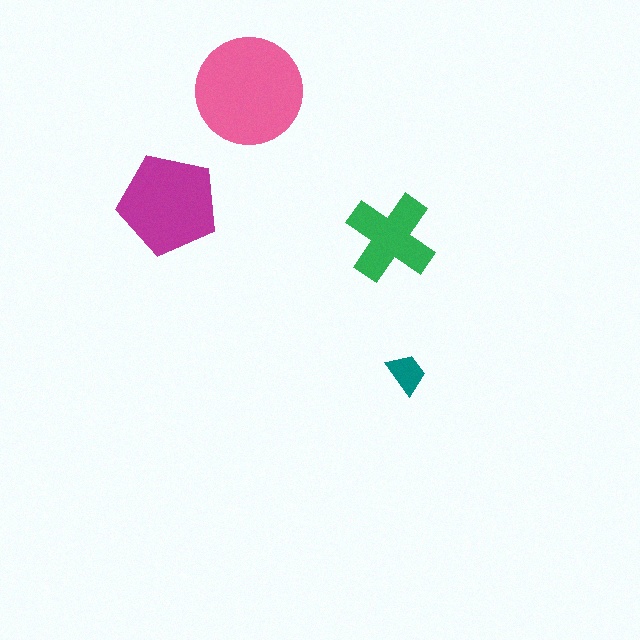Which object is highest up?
The pink circle is topmost.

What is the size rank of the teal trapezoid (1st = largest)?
4th.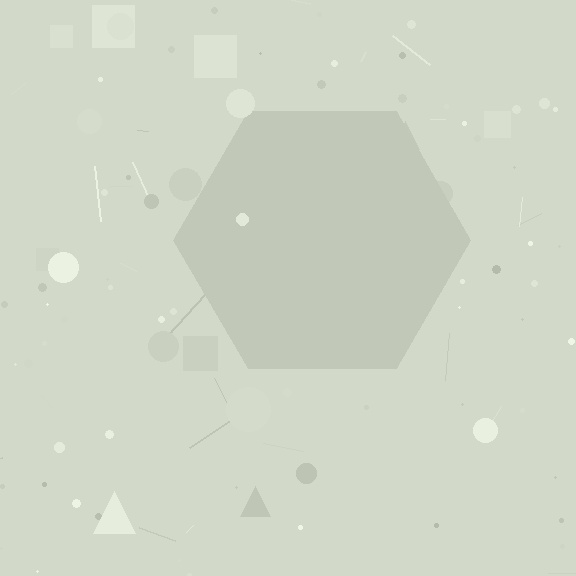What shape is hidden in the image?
A hexagon is hidden in the image.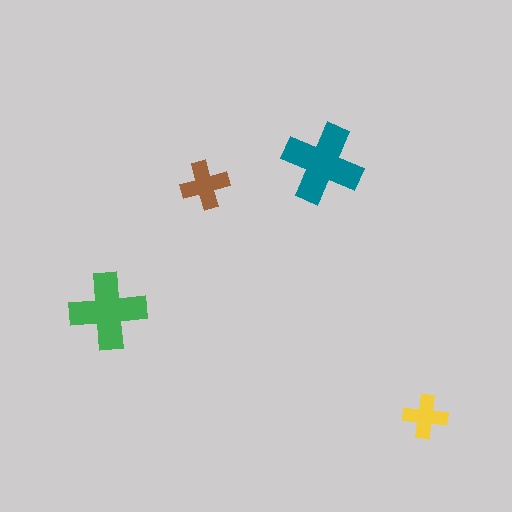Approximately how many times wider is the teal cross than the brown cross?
About 1.5 times wider.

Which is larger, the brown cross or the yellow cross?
The brown one.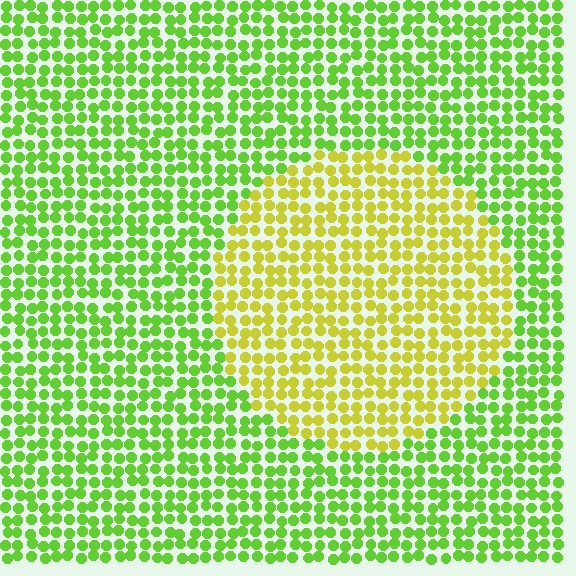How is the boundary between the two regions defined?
The boundary is defined purely by a slight shift in hue (about 39 degrees). Spacing, size, and orientation are identical on both sides.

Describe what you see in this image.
The image is filled with small lime elements in a uniform arrangement. A circle-shaped region is visible where the elements are tinted to a slightly different hue, forming a subtle color boundary.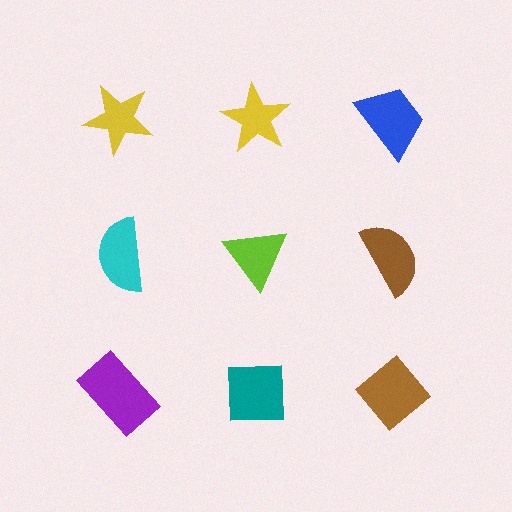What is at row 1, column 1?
A yellow star.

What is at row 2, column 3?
A brown semicircle.